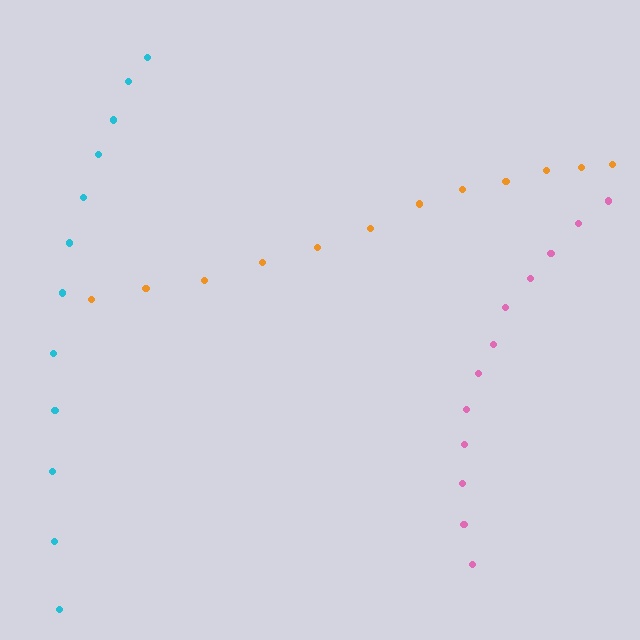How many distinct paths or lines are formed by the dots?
There are 3 distinct paths.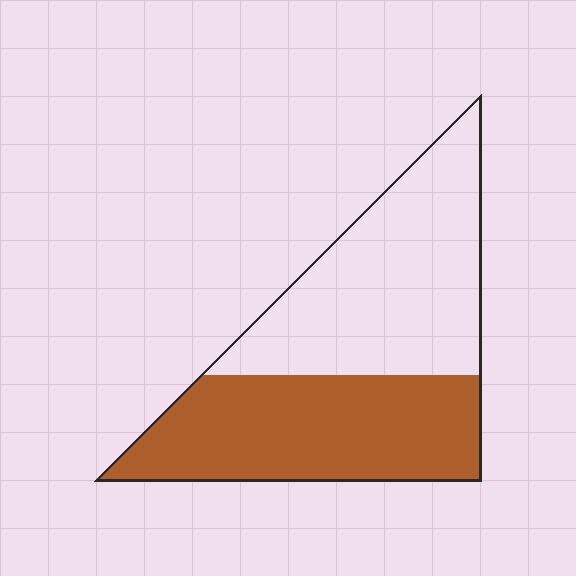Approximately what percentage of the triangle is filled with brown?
Approximately 45%.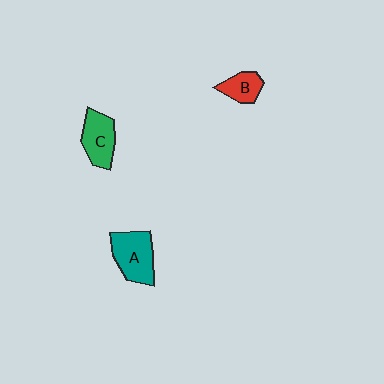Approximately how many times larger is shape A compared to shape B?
Approximately 1.8 times.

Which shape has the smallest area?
Shape B (red).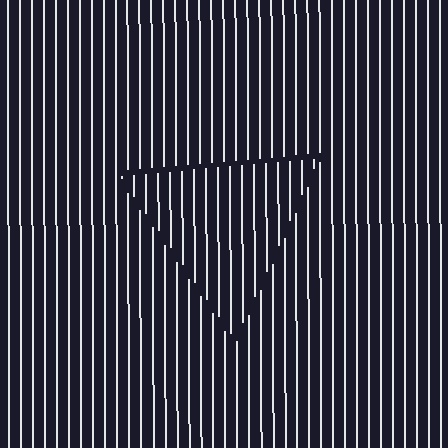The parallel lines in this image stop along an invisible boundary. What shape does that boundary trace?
An illusory triangle. The interior of the shape contains the same grating, shifted by half a period — the contour is defined by the phase discontinuity where line-ends from the inner and outer gratings abut.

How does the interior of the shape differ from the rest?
The interior of the shape contains the same grating, shifted by half a period — the contour is defined by the phase discontinuity where line-ends from the inner and outer gratings abut.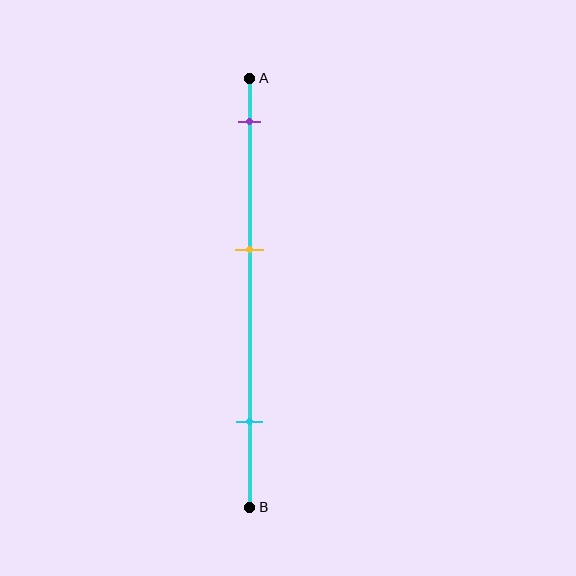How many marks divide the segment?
There are 3 marks dividing the segment.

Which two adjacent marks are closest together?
The purple and yellow marks are the closest adjacent pair.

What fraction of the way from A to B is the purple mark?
The purple mark is approximately 10% (0.1) of the way from A to B.